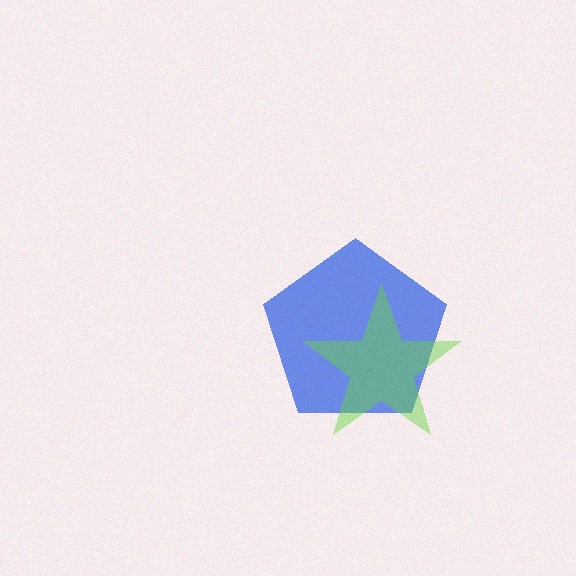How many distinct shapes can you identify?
There are 2 distinct shapes: a blue pentagon, a lime star.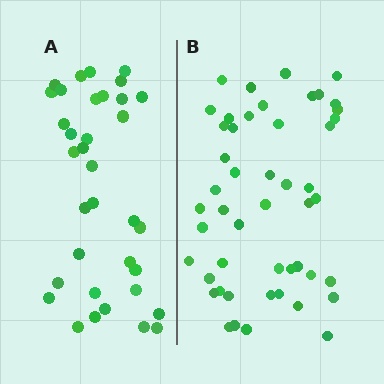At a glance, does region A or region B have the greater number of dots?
Region B (the right region) has more dots.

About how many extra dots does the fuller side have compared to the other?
Region B has approximately 15 more dots than region A.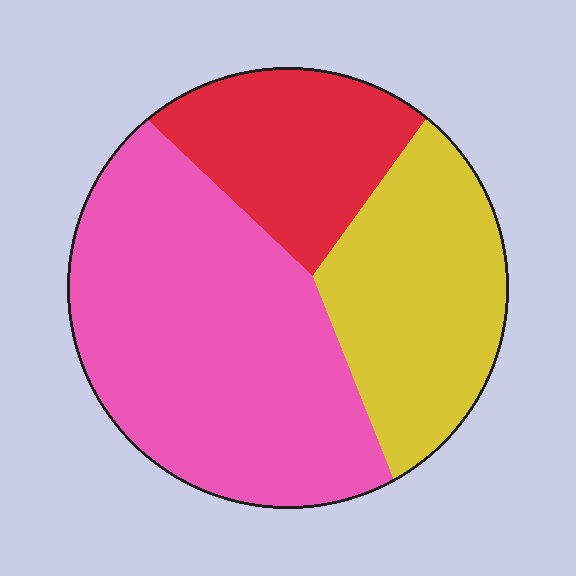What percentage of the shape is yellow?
Yellow takes up about one quarter (1/4) of the shape.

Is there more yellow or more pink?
Pink.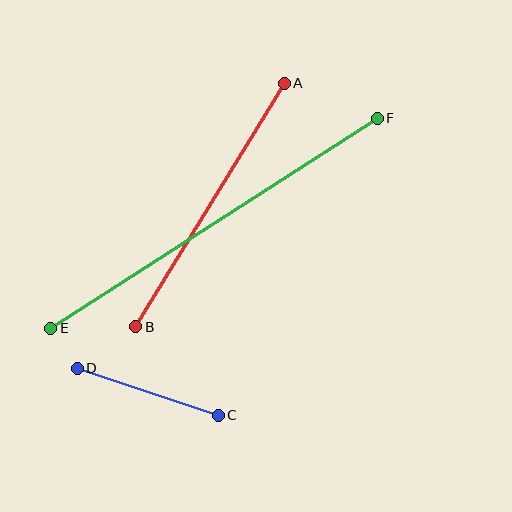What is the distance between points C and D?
The distance is approximately 148 pixels.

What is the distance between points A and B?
The distance is approximately 285 pixels.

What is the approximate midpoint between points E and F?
The midpoint is at approximately (214, 223) pixels.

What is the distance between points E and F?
The distance is approximately 388 pixels.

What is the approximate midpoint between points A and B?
The midpoint is at approximately (210, 205) pixels.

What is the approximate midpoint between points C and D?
The midpoint is at approximately (148, 392) pixels.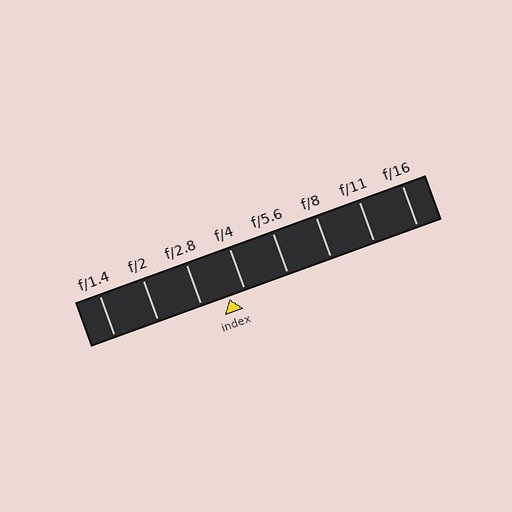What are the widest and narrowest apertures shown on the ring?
The widest aperture shown is f/1.4 and the narrowest is f/16.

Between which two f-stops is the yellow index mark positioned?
The index mark is between f/2.8 and f/4.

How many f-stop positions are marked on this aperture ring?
There are 8 f-stop positions marked.